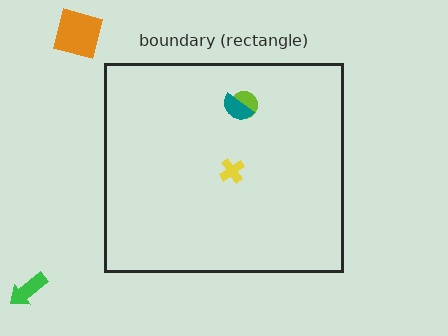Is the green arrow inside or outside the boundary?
Outside.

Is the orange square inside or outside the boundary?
Outside.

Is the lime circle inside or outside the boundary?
Inside.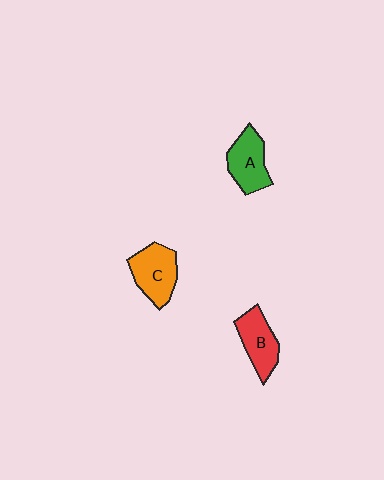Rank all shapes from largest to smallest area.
From largest to smallest: C (orange), A (green), B (red).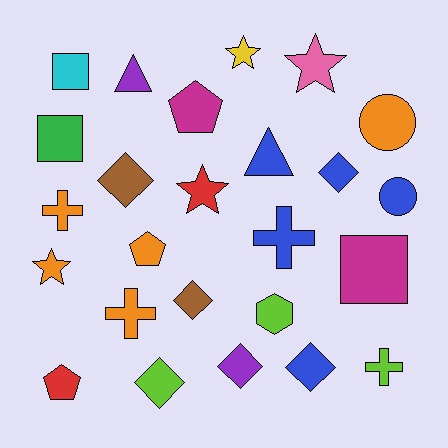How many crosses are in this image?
There are 4 crosses.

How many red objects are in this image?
There are 2 red objects.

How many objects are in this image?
There are 25 objects.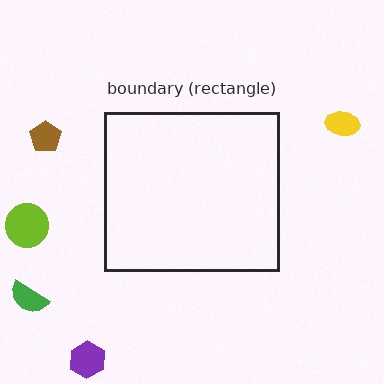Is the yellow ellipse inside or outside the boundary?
Outside.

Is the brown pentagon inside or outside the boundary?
Outside.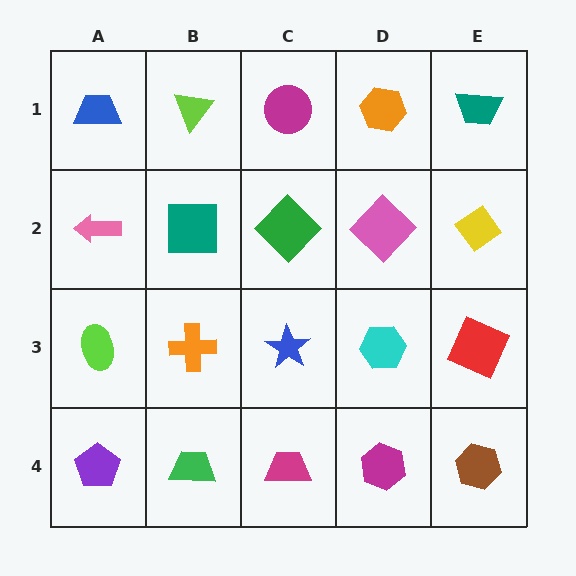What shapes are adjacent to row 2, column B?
A lime triangle (row 1, column B), an orange cross (row 3, column B), a pink arrow (row 2, column A), a green diamond (row 2, column C).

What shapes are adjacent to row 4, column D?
A cyan hexagon (row 3, column D), a magenta trapezoid (row 4, column C), a brown hexagon (row 4, column E).